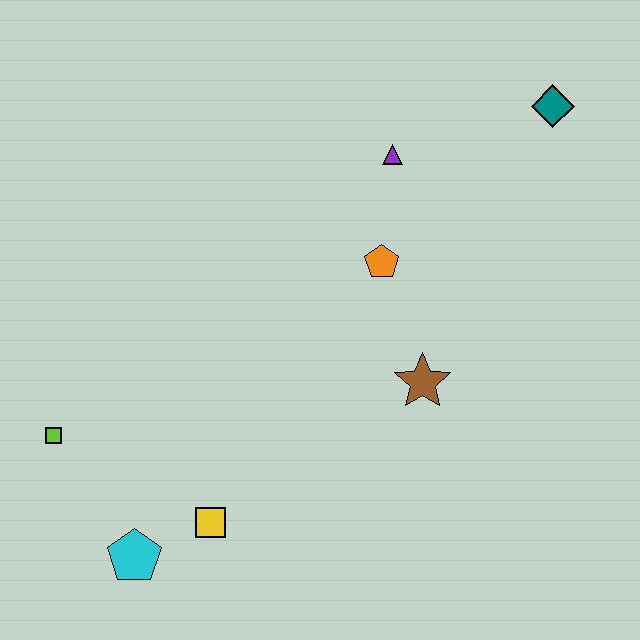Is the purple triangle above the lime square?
Yes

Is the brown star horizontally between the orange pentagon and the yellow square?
No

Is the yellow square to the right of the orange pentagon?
No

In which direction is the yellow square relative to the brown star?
The yellow square is to the left of the brown star.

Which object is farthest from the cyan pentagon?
The teal diamond is farthest from the cyan pentagon.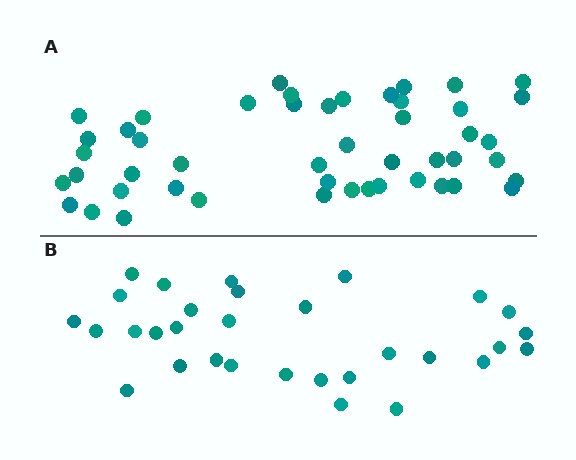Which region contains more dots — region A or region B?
Region A (the top region) has more dots.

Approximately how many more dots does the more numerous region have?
Region A has approximately 15 more dots than region B.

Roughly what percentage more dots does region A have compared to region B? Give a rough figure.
About 55% more.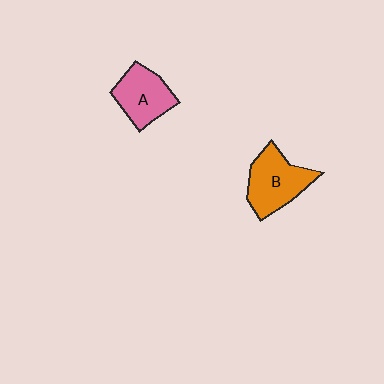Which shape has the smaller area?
Shape A (pink).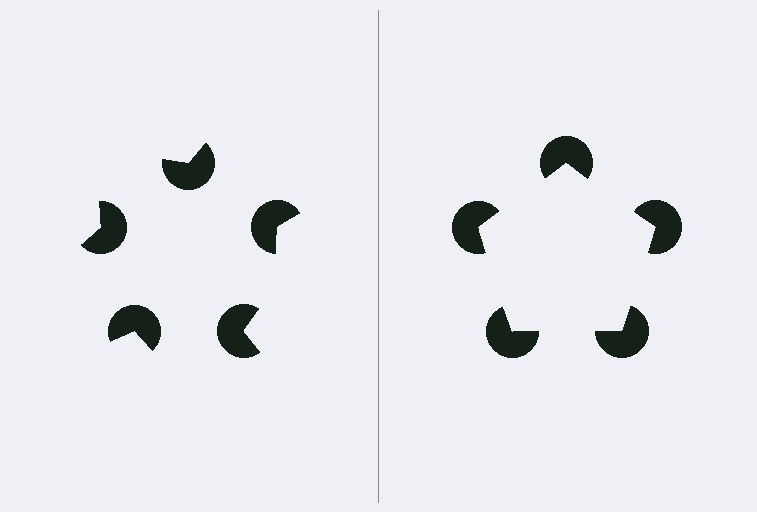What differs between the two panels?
The pac-man discs are positioned identically on both sides; only the wedge orientations differ. On the right they align to a pentagon; on the left they are misaligned.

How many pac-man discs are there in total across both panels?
10 — 5 on each side.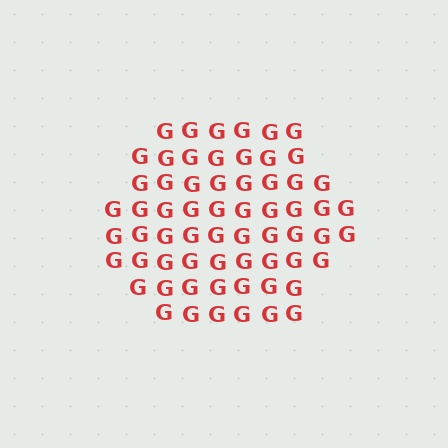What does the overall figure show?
The overall figure shows a hexagon.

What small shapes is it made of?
It is made of small letter G's.